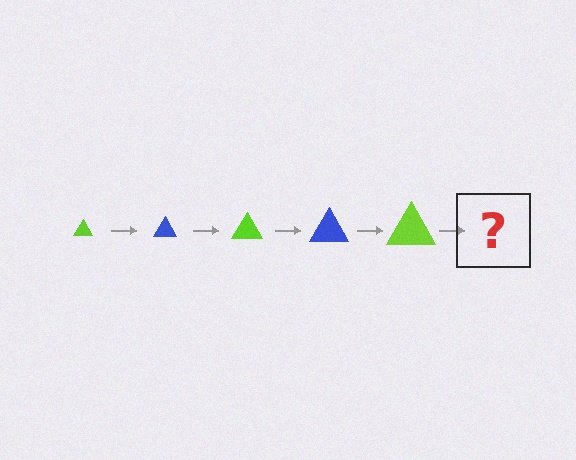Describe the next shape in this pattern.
It should be a blue triangle, larger than the previous one.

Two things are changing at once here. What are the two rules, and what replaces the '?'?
The two rules are that the triangle grows larger each step and the color cycles through lime and blue. The '?' should be a blue triangle, larger than the previous one.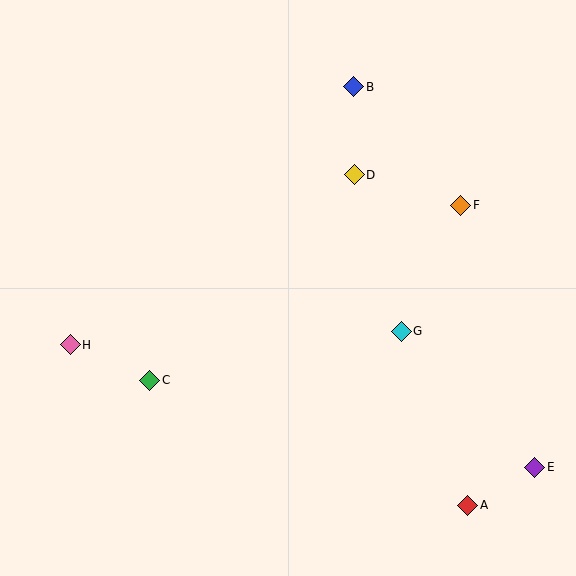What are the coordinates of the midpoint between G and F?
The midpoint between G and F is at (431, 268).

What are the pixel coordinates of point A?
Point A is at (468, 505).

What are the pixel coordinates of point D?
Point D is at (354, 175).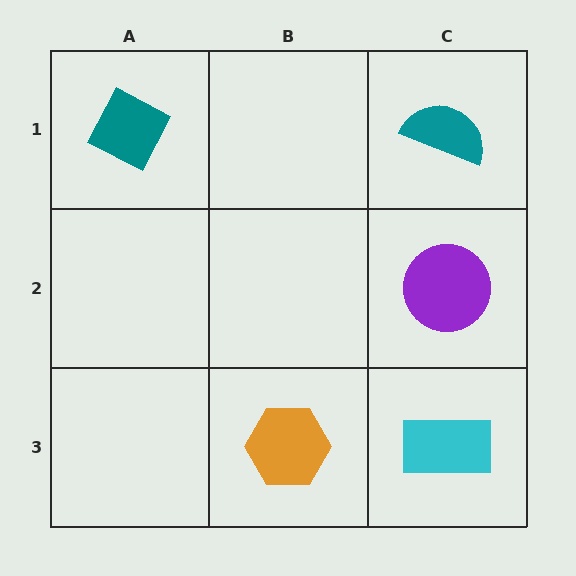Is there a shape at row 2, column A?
No, that cell is empty.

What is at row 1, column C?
A teal semicircle.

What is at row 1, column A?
A teal diamond.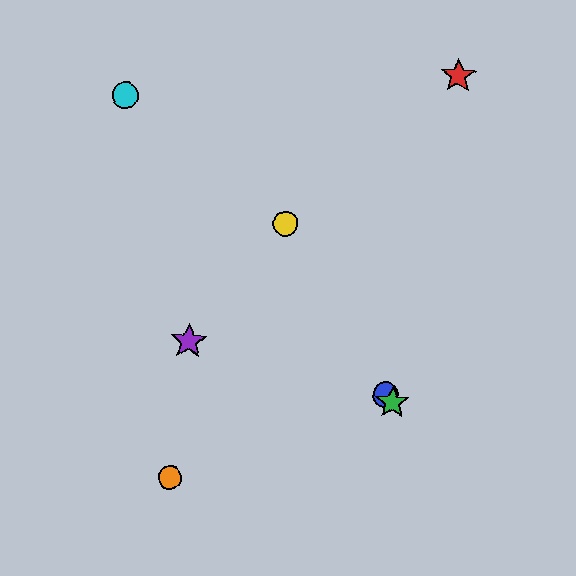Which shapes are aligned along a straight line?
The blue circle, the green star, the cyan circle are aligned along a straight line.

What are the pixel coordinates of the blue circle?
The blue circle is at (386, 395).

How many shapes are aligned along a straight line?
3 shapes (the blue circle, the green star, the cyan circle) are aligned along a straight line.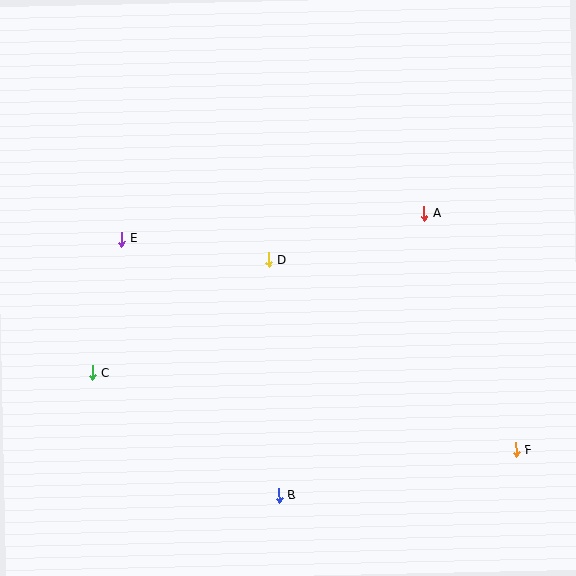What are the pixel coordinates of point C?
Point C is at (92, 373).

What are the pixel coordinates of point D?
Point D is at (269, 260).